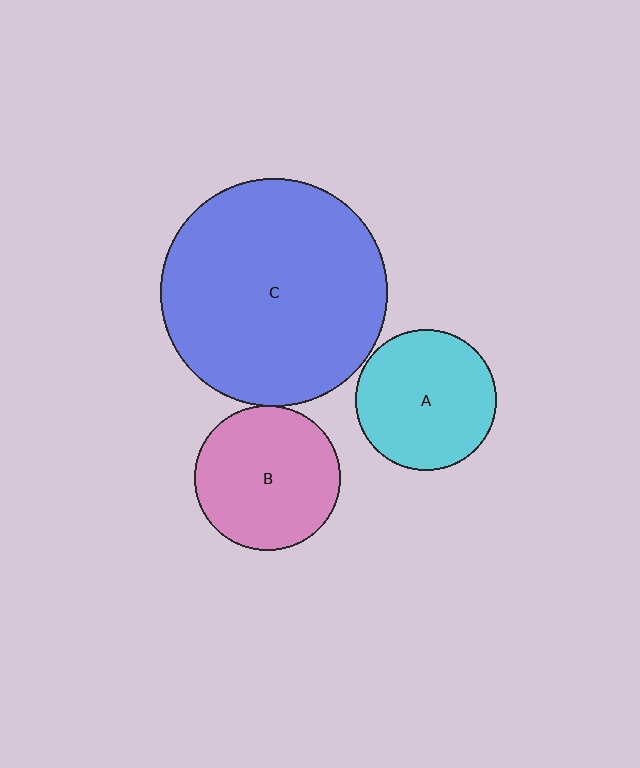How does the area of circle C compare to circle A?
Approximately 2.6 times.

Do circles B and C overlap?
Yes.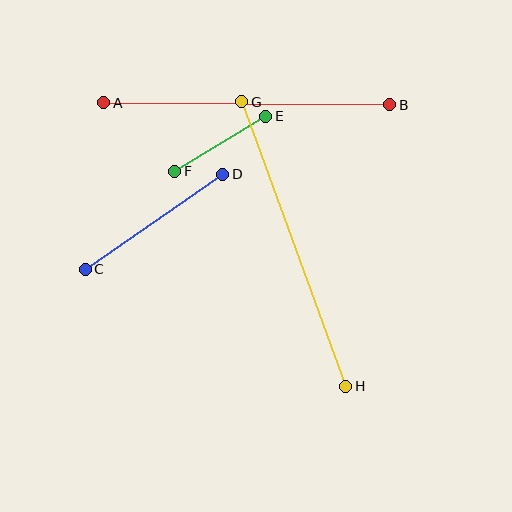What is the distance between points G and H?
The distance is approximately 303 pixels.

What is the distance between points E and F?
The distance is approximately 106 pixels.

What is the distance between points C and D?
The distance is approximately 167 pixels.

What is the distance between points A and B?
The distance is approximately 286 pixels.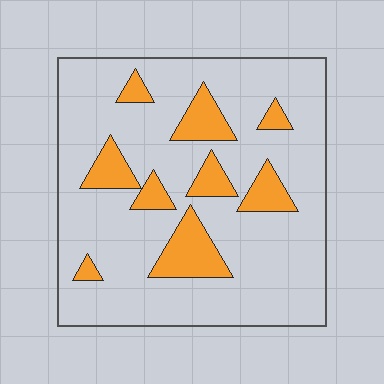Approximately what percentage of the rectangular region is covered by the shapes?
Approximately 20%.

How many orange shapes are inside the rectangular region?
9.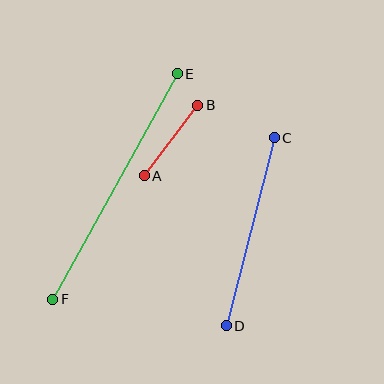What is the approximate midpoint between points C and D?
The midpoint is at approximately (250, 232) pixels.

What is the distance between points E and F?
The distance is approximately 257 pixels.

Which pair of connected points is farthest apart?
Points E and F are farthest apart.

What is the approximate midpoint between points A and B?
The midpoint is at approximately (171, 140) pixels.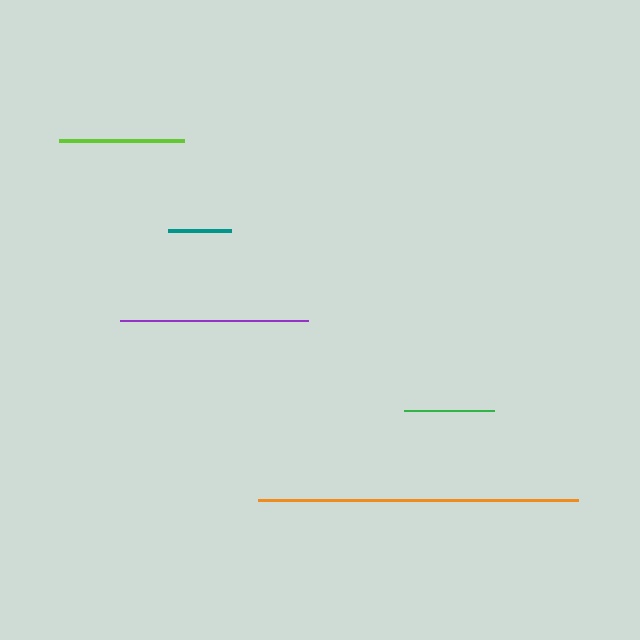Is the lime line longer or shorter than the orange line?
The orange line is longer than the lime line.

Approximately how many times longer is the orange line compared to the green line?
The orange line is approximately 3.5 times the length of the green line.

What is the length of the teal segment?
The teal segment is approximately 63 pixels long.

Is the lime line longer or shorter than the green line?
The lime line is longer than the green line.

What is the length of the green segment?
The green segment is approximately 90 pixels long.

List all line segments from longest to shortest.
From longest to shortest: orange, purple, lime, green, teal.